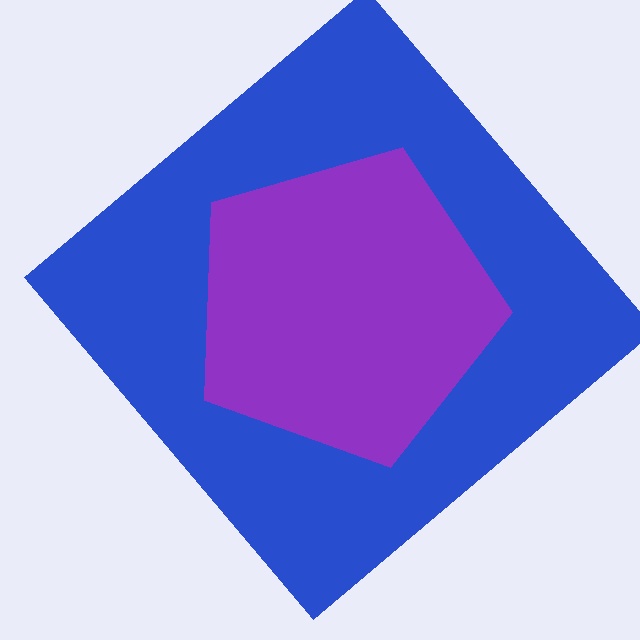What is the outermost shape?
The blue diamond.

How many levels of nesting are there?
2.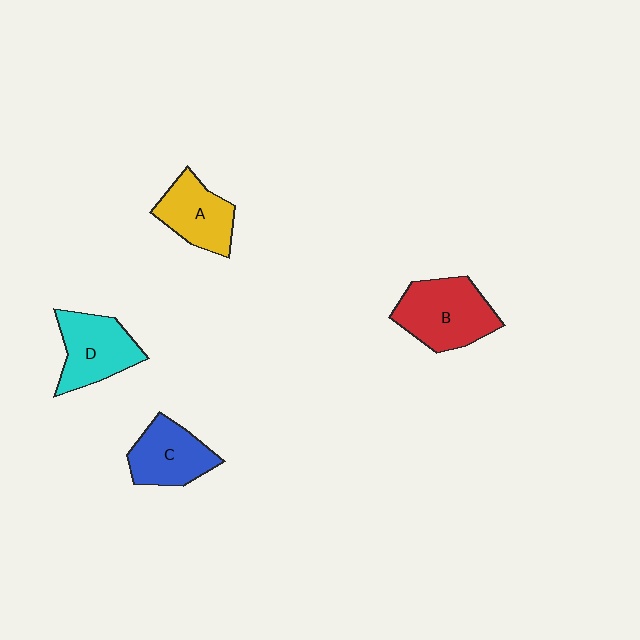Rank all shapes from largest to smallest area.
From largest to smallest: B (red), D (cyan), C (blue), A (yellow).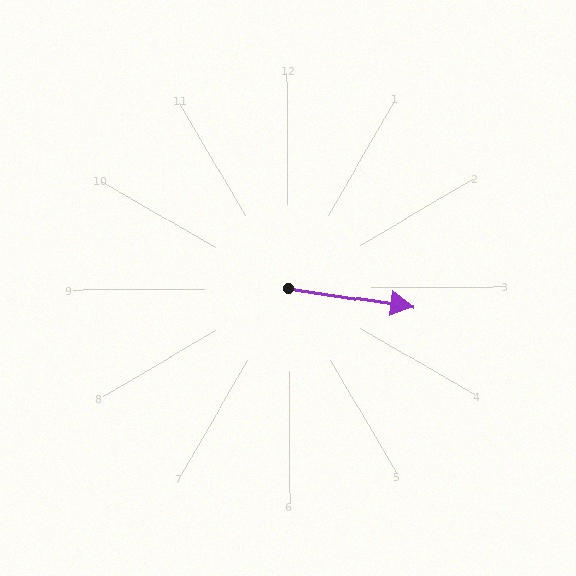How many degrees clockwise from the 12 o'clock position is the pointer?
Approximately 99 degrees.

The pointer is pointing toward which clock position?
Roughly 3 o'clock.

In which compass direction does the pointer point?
East.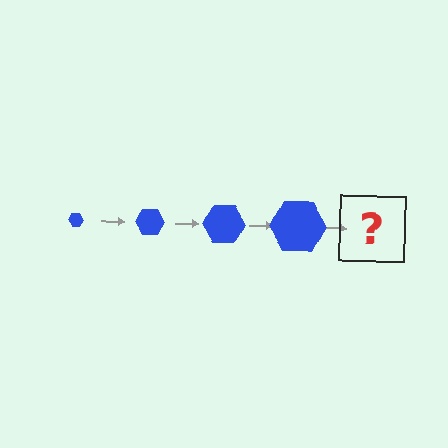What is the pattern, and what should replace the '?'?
The pattern is that the hexagon gets progressively larger each step. The '?' should be a blue hexagon, larger than the previous one.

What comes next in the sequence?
The next element should be a blue hexagon, larger than the previous one.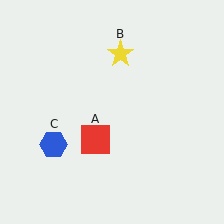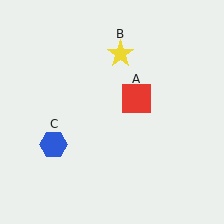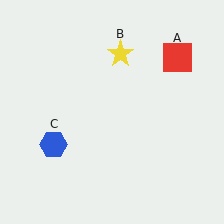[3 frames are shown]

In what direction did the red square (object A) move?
The red square (object A) moved up and to the right.